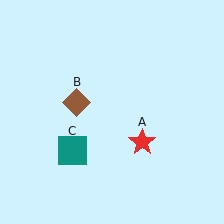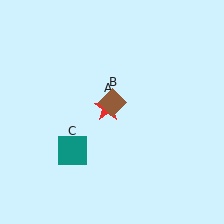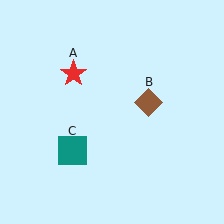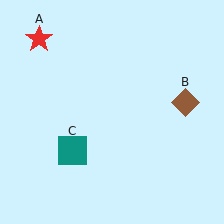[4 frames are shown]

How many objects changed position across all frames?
2 objects changed position: red star (object A), brown diamond (object B).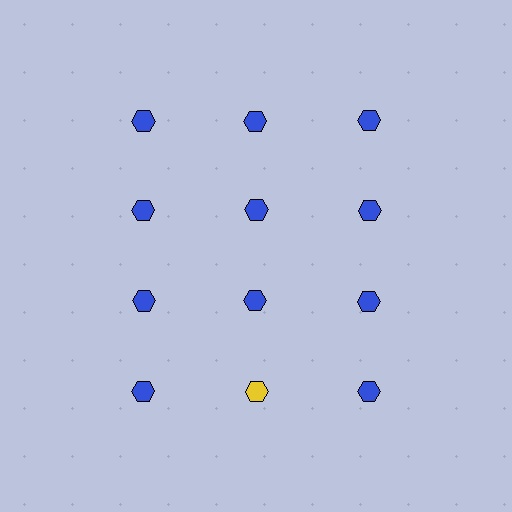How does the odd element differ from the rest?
It has a different color: yellow instead of blue.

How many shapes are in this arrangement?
There are 12 shapes arranged in a grid pattern.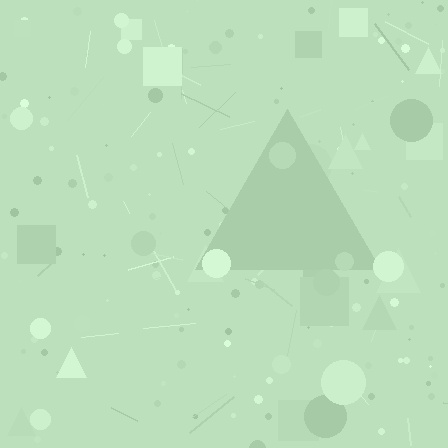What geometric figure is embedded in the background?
A triangle is embedded in the background.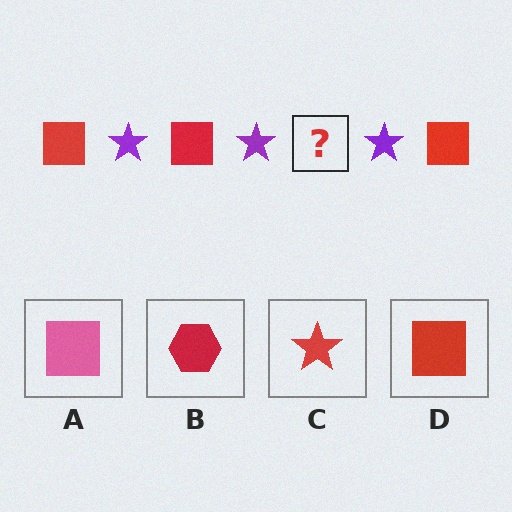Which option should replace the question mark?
Option D.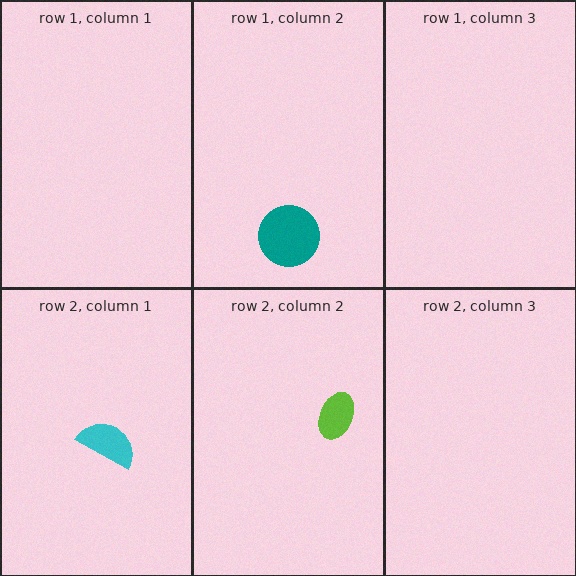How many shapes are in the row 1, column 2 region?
1.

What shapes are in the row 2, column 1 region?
The cyan semicircle.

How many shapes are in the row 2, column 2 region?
1.